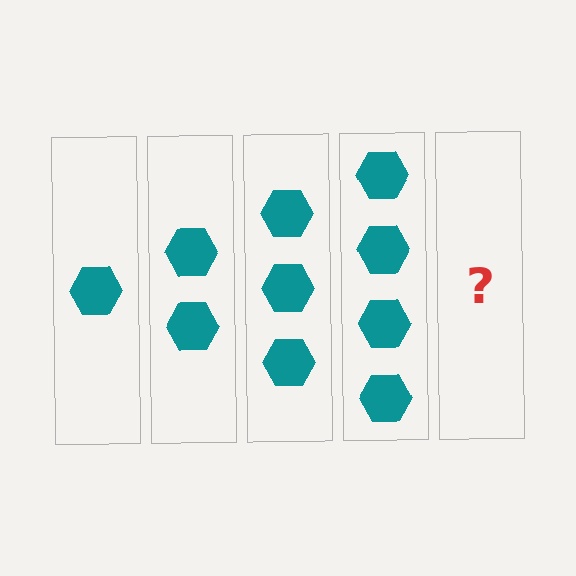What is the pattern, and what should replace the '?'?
The pattern is that each step adds one more hexagon. The '?' should be 5 hexagons.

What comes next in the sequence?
The next element should be 5 hexagons.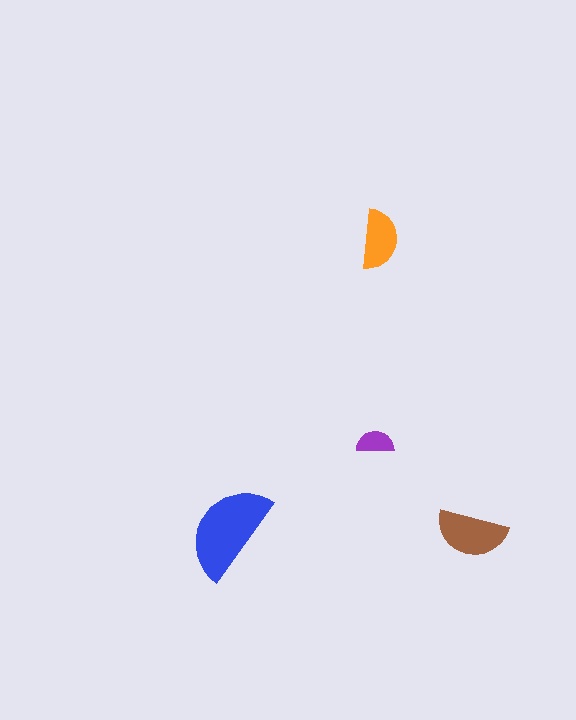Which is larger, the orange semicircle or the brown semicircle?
The brown one.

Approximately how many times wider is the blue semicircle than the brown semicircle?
About 1.5 times wider.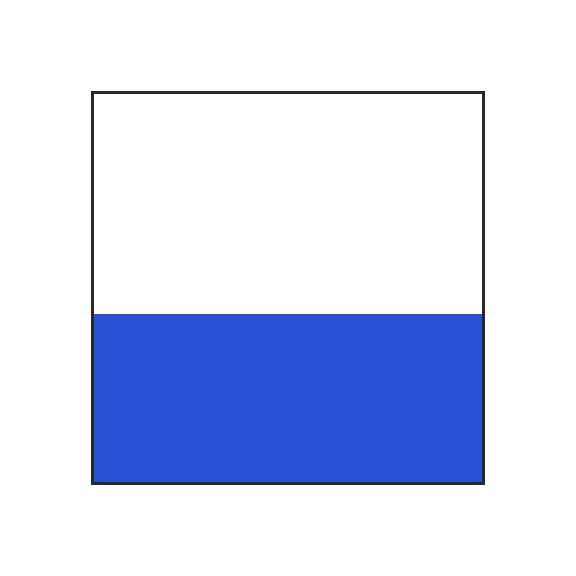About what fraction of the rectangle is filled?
About two fifths (2/5).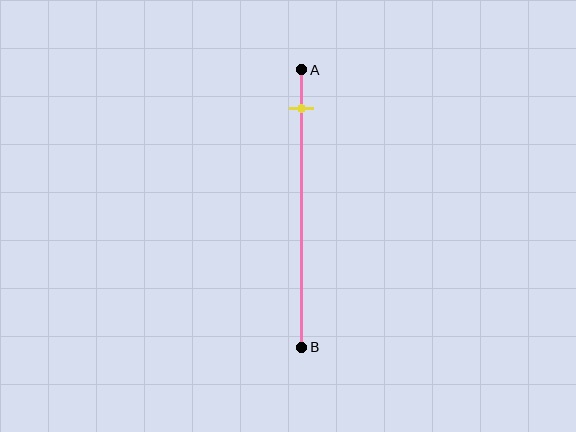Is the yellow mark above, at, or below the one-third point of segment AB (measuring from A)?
The yellow mark is above the one-third point of segment AB.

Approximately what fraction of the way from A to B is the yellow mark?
The yellow mark is approximately 15% of the way from A to B.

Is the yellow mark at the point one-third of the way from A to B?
No, the mark is at about 15% from A, not at the 33% one-third point.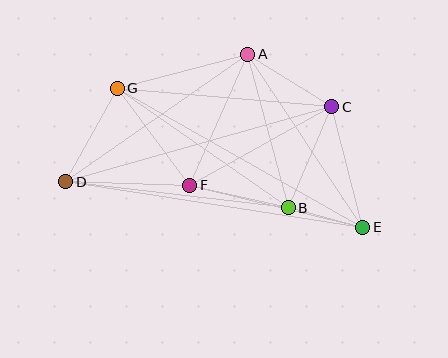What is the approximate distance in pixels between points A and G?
The distance between A and G is approximately 135 pixels.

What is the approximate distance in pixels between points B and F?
The distance between B and F is approximately 101 pixels.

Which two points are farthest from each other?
Points D and E are farthest from each other.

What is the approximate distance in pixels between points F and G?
The distance between F and G is approximately 121 pixels.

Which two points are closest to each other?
Points B and E are closest to each other.